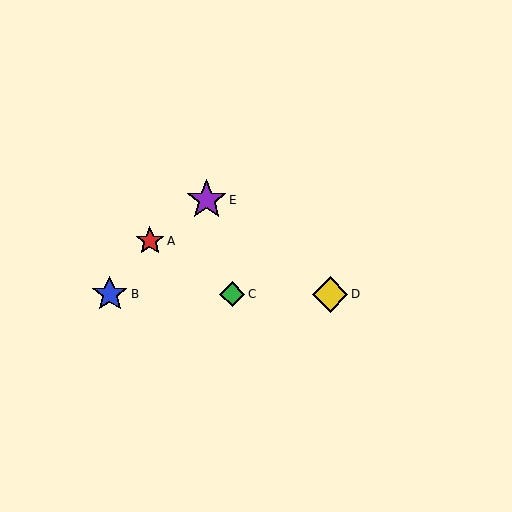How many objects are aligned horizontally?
3 objects (B, C, D) are aligned horizontally.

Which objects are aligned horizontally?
Objects B, C, D are aligned horizontally.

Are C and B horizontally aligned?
Yes, both are at y≈294.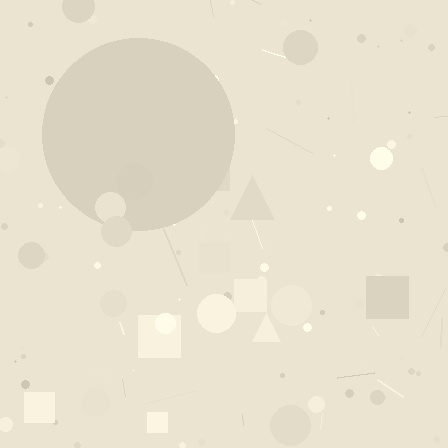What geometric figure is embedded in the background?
A circle is embedded in the background.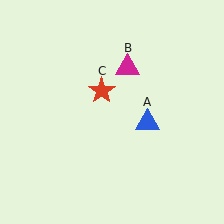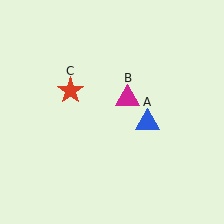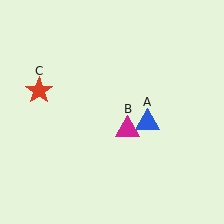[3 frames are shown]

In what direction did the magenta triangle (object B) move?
The magenta triangle (object B) moved down.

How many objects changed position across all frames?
2 objects changed position: magenta triangle (object B), red star (object C).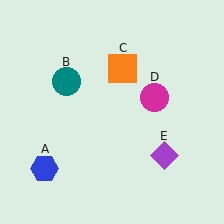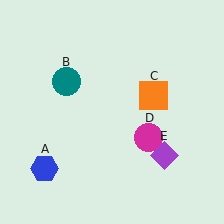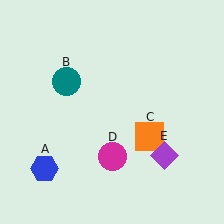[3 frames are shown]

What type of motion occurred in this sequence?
The orange square (object C), magenta circle (object D) rotated clockwise around the center of the scene.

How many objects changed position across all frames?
2 objects changed position: orange square (object C), magenta circle (object D).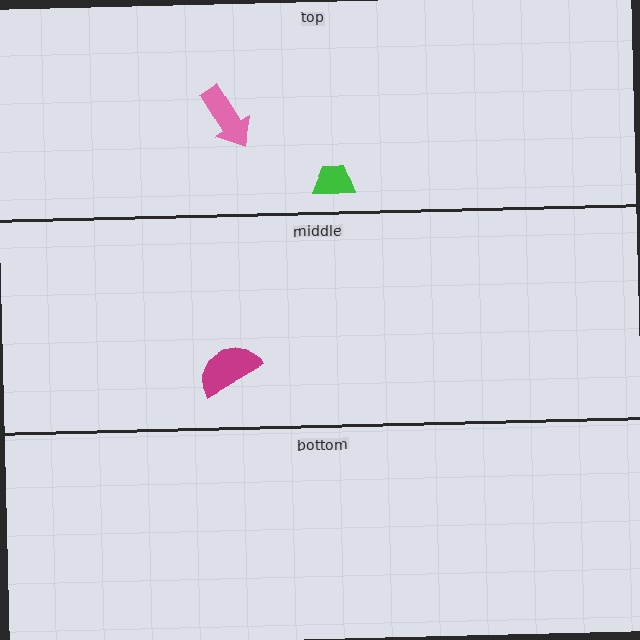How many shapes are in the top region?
2.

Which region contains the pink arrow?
The top region.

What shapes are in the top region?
The pink arrow, the green trapezoid.